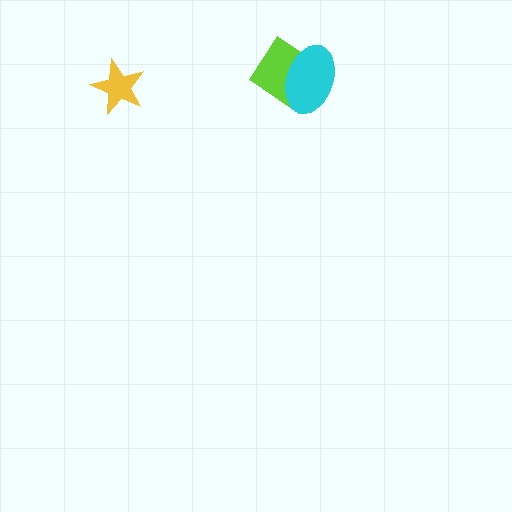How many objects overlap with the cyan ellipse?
1 object overlaps with the cyan ellipse.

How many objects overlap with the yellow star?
0 objects overlap with the yellow star.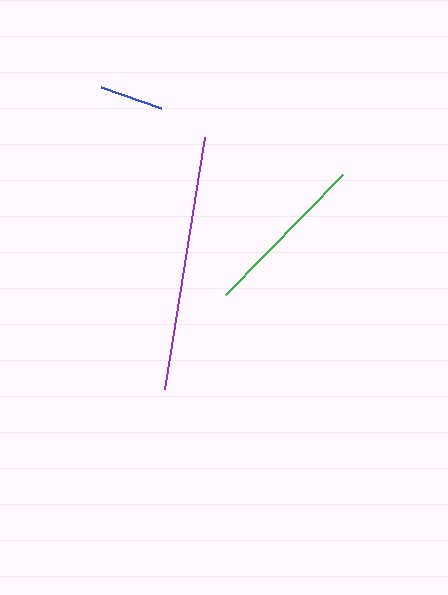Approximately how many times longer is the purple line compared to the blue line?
The purple line is approximately 4.0 times the length of the blue line.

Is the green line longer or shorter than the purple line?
The purple line is longer than the green line.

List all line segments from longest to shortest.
From longest to shortest: purple, green, blue.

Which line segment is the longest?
The purple line is the longest at approximately 255 pixels.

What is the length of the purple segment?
The purple segment is approximately 255 pixels long.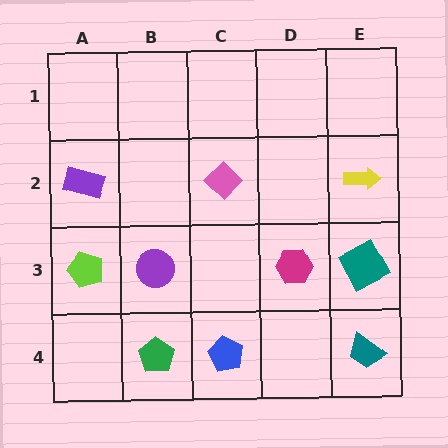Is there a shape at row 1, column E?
No, that cell is empty.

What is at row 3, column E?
A teal square.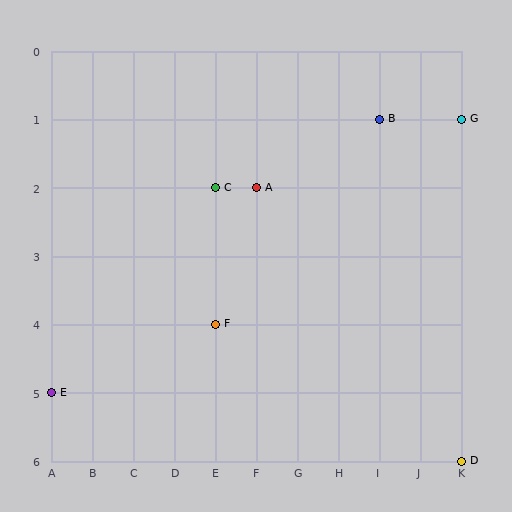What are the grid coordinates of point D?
Point D is at grid coordinates (K, 6).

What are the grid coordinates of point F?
Point F is at grid coordinates (E, 4).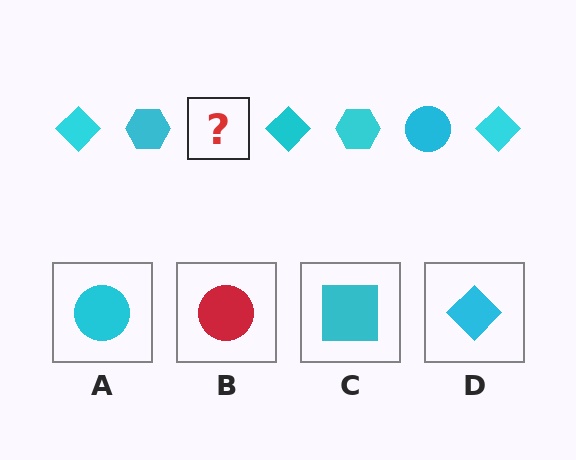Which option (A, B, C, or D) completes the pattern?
A.